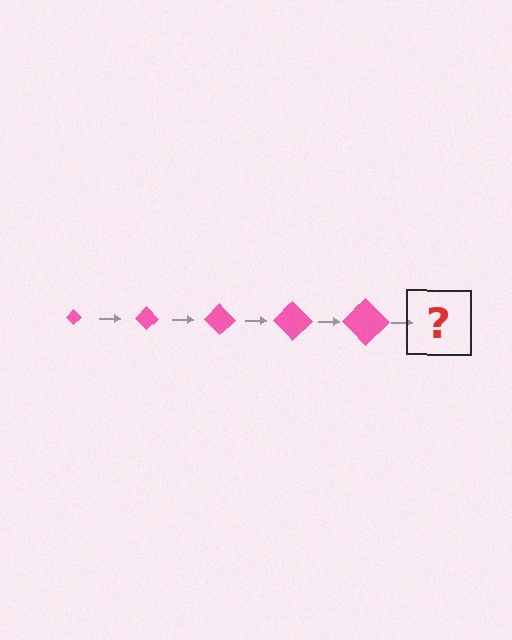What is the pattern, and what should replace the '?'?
The pattern is that the diamond gets progressively larger each step. The '?' should be a pink diamond, larger than the previous one.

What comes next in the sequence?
The next element should be a pink diamond, larger than the previous one.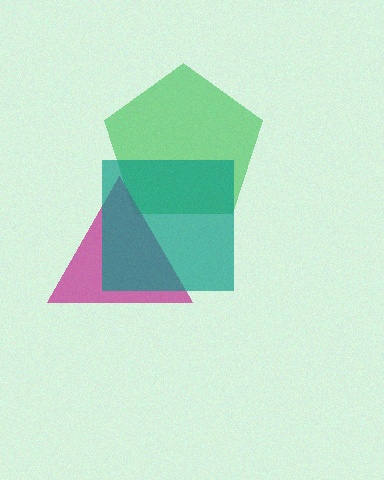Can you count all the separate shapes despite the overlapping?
Yes, there are 3 separate shapes.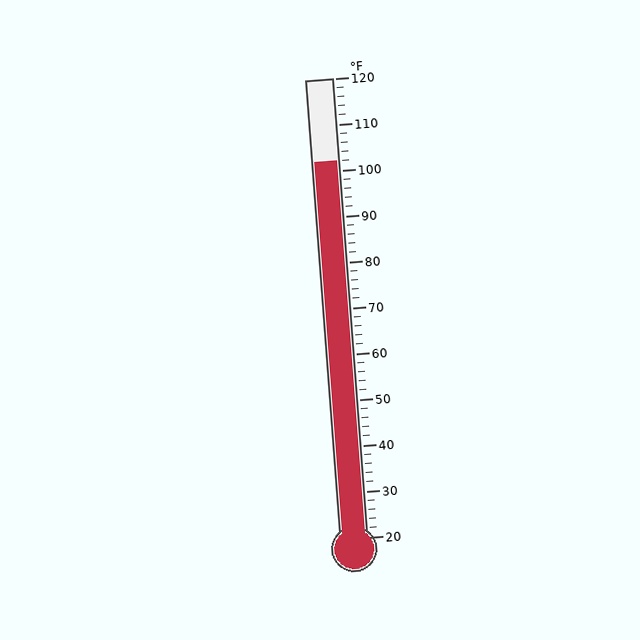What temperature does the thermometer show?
The thermometer shows approximately 102°F.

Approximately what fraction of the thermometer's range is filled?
The thermometer is filled to approximately 80% of its range.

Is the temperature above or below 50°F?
The temperature is above 50°F.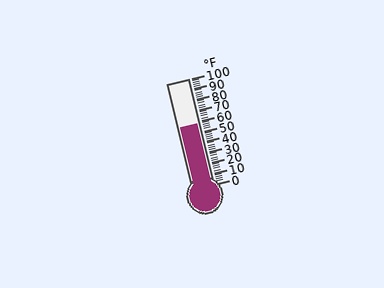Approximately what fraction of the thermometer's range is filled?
The thermometer is filled to approximately 60% of its range.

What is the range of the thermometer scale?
The thermometer scale ranges from 0°F to 100°F.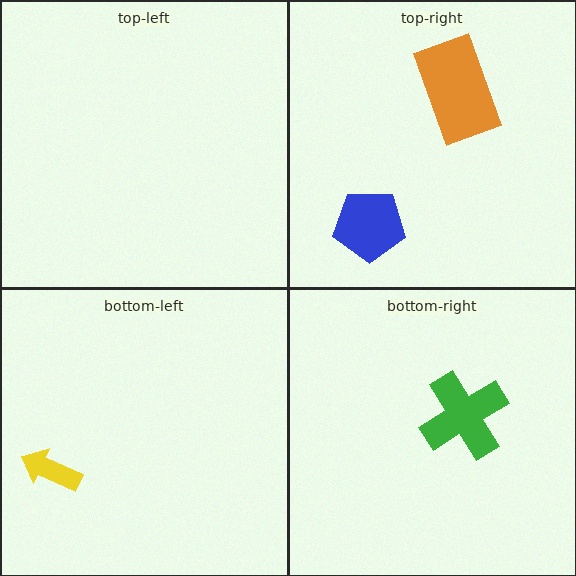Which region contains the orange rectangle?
The top-right region.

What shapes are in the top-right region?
The blue pentagon, the orange rectangle.